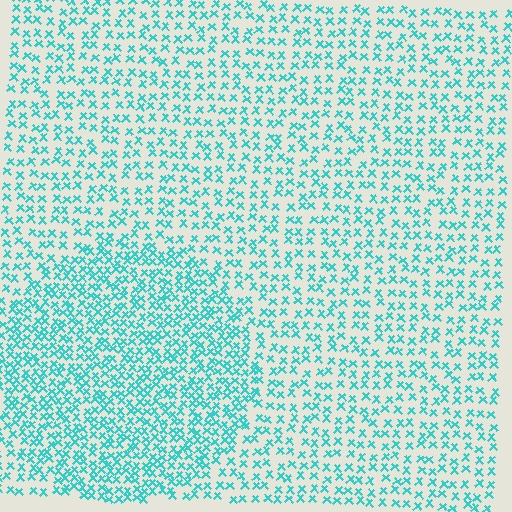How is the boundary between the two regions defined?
The boundary is defined by a change in element density (approximately 1.8x ratio). All elements are the same color, size, and shape.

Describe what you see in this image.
The image contains small cyan elements arranged at two different densities. A circle-shaped region is visible where the elements are more densely packed than the surrounding area.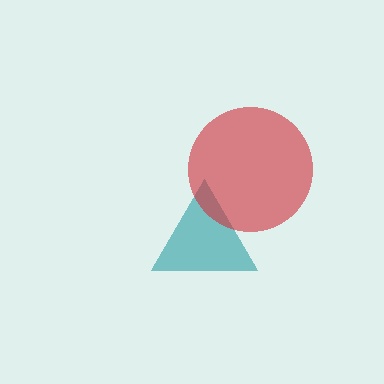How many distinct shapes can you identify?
There are 2 distinct shapes: a teal triangle, a red circle.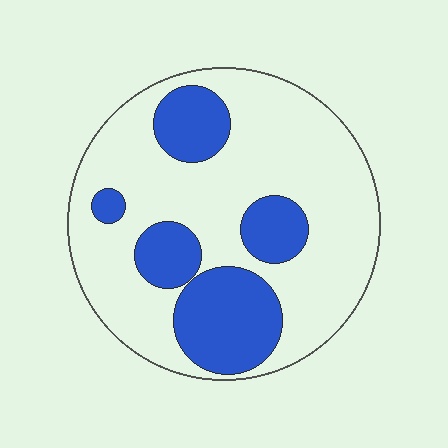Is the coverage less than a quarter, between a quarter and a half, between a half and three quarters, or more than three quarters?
Between a quarter and a half.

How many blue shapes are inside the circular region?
5.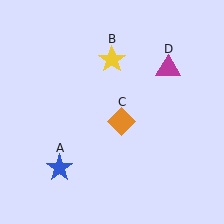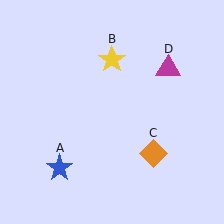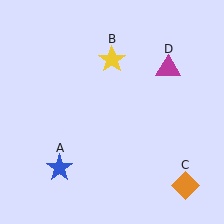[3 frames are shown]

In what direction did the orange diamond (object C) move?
The orange diamond (object C) moved down and to the right.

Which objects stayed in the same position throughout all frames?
Blue star (object A) and yellow star (object B) and magenta triangle (object D) remained stationary.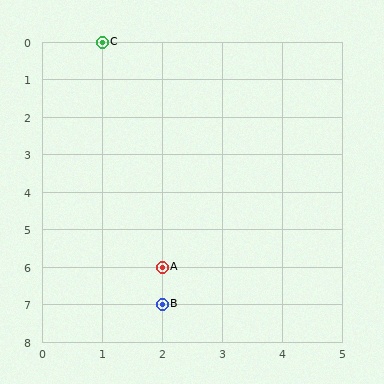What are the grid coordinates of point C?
Point C is at grid coordinates (1, 0).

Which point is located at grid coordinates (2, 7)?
Point B is at (2, 7).